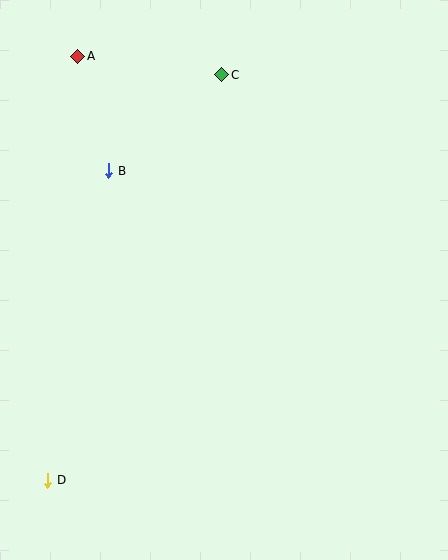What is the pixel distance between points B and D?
The distance between B and D is 315 pixels.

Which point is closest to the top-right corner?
Point C is closest to the top-right corner.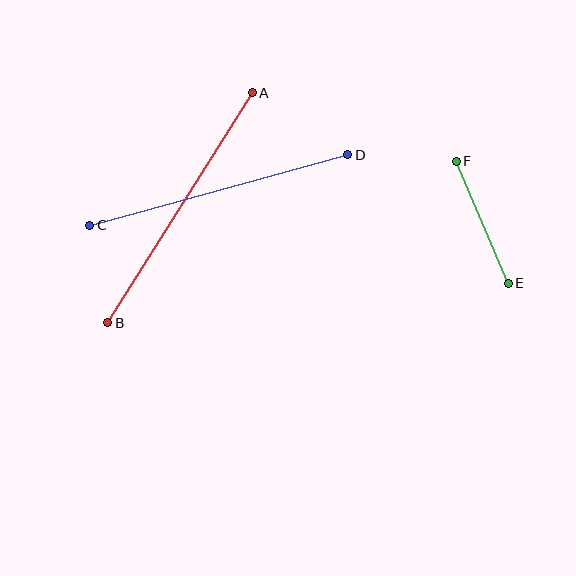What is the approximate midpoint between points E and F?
The midpoint is at approximately (482, 222) pixels.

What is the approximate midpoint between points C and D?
The midpoint is at approximately (219, 190) pixels.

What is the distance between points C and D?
The distance is approximately 267 pixels.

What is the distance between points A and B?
The distance is approximately 271 pixels.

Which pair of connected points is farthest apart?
Points A and B are farthest apart.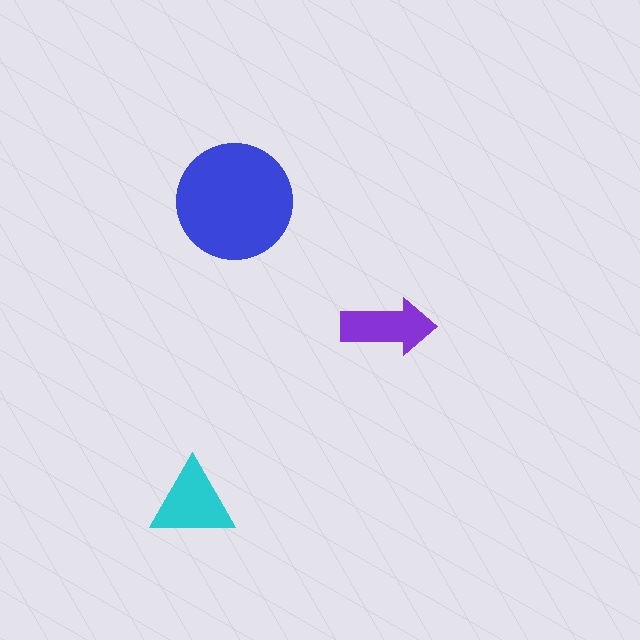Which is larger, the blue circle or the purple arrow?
The blue circle.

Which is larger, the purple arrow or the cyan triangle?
The cyan triangle.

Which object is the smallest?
The purple arrow.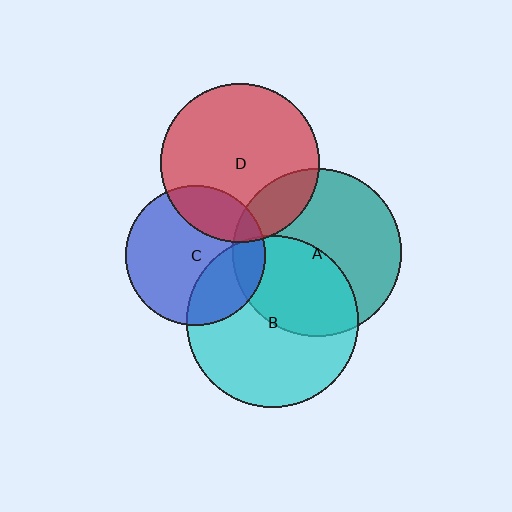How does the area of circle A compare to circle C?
Approximately 1.4 times.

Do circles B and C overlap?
Yes.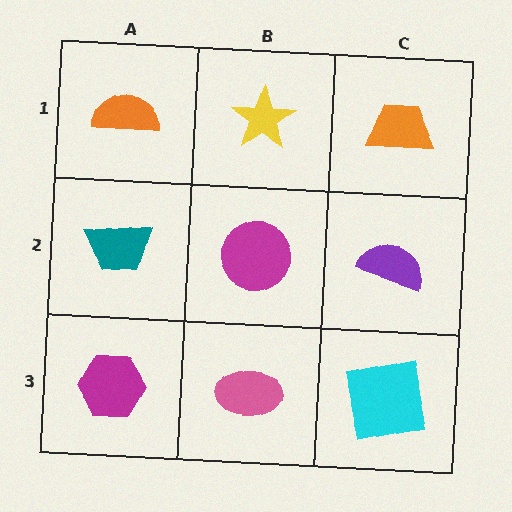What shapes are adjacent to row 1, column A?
A teal trapezoid (row 2, column A), a yellow star (row 1, column B).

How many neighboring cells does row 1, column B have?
3.